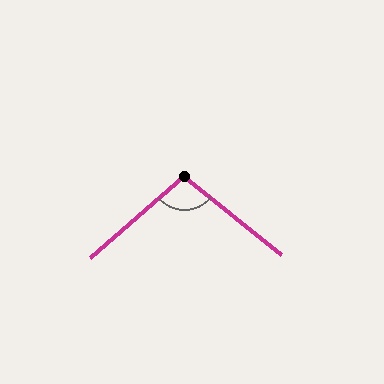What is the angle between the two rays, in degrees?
Approximately 100 degrees.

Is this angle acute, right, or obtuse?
It is obtuse.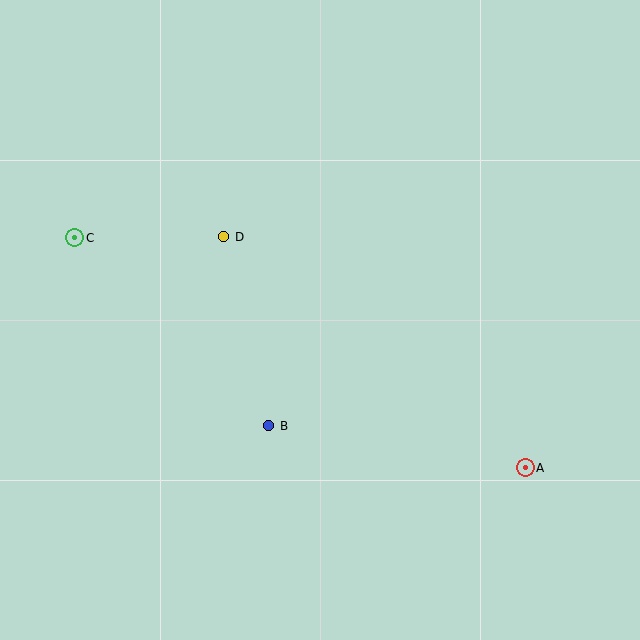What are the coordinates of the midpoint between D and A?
The midpoint between D and A is at (374, 352).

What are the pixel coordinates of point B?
Point B is at (269, 426).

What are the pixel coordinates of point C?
Point C is at (75, 238).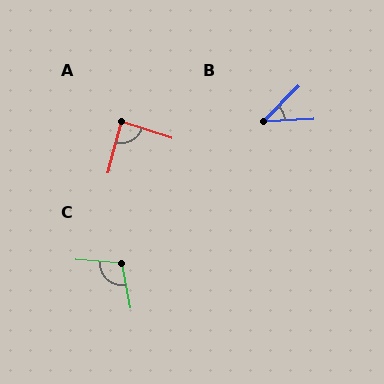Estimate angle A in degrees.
Approximately 87 degrees.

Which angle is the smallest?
B, at approximately 42 degrees.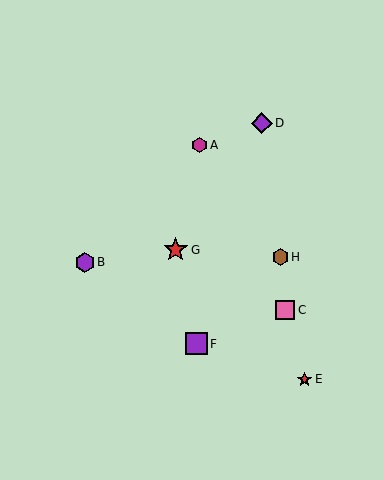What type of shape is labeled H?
Shape H is a brown hexagon.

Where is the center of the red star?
The center of the red star is at (304, 379).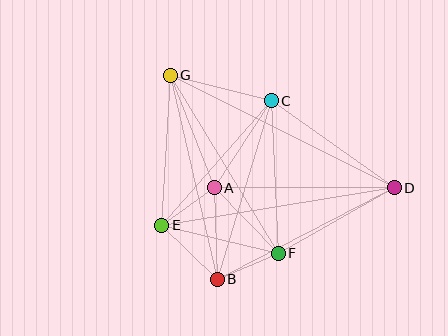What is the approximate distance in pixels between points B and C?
The distance between B and C is approximately 186 pixels.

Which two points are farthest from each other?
Points D and G are farthest from each other.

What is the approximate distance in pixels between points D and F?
The distance between D and F is approximately 133 pixels.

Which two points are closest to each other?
Points A and E are closest to each other.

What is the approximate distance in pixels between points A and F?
The distance between A and F is approximately 92 pixels.